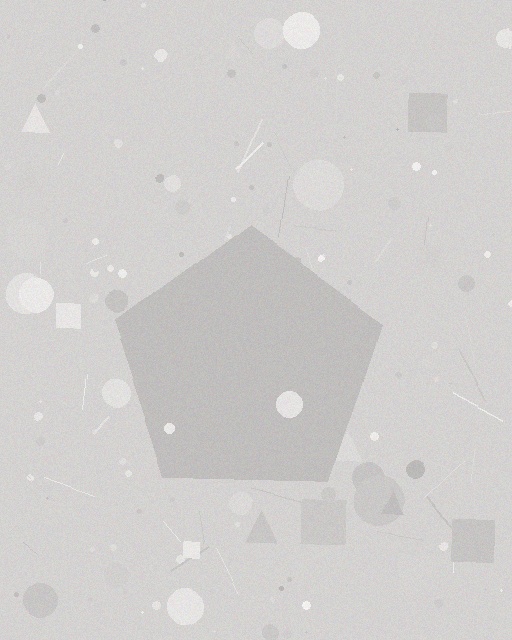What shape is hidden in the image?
A pentagon is hidden in the image.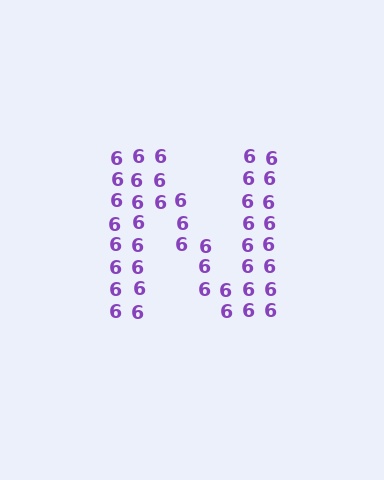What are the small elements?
The small elements are digit 6's.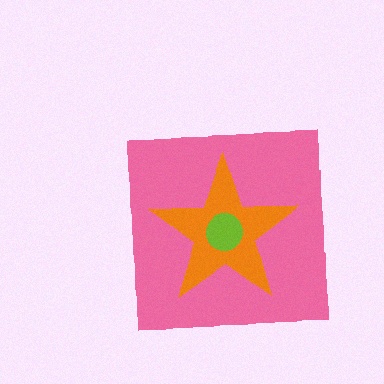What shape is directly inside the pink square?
The orange star.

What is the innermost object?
The lime circle.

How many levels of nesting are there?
3.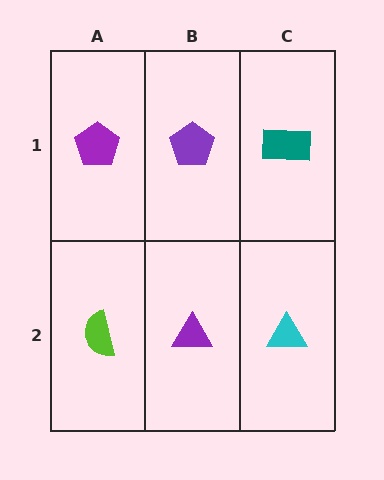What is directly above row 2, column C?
A teal rectangle.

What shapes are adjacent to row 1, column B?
A purple triangle (row 2, column B), a purple pentagon (row 1, column A), a teal rectangle (row 1, column C).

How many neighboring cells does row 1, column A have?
2.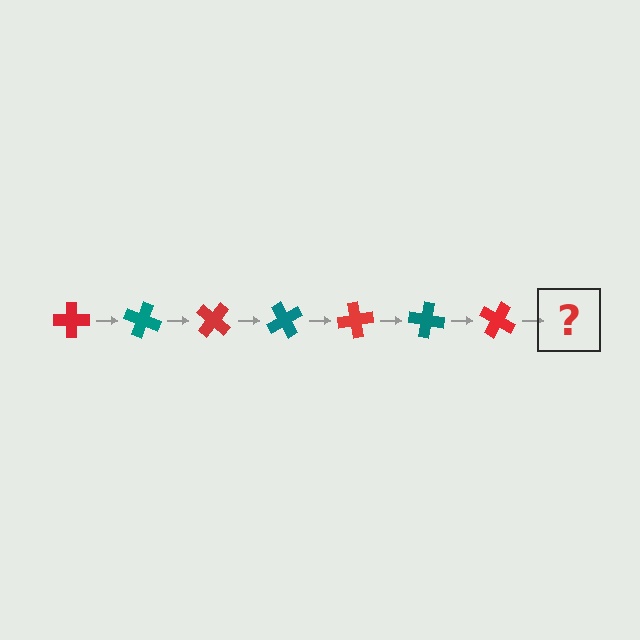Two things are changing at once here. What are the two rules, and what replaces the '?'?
The two rules are that it rotates 20 degrees each step and the color cycles through red and teal. The '?' should be a teal cross, rotated 140 degrees from the start.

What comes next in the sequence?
The next element should be a teal cross, rotated 140 degrees from the start.